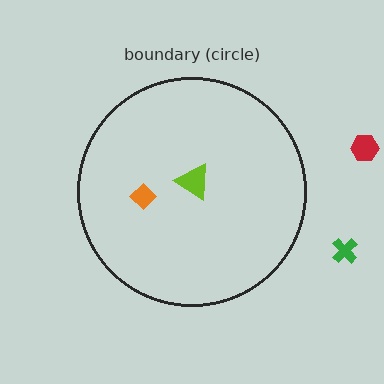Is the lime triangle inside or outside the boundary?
Inside.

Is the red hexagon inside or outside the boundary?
Outside.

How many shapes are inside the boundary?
2 inside, 2 outside.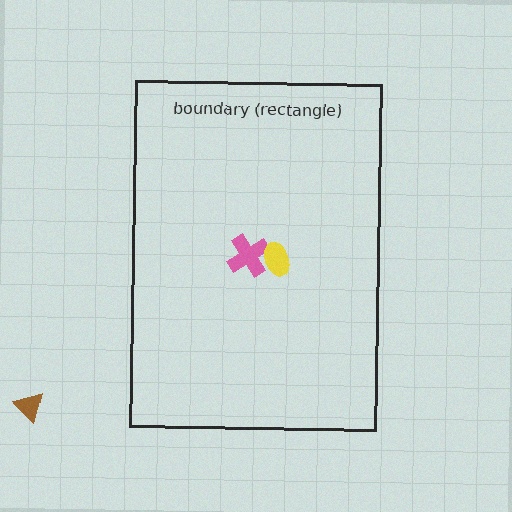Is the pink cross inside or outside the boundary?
Inside.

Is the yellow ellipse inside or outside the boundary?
Inside.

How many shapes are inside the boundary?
2 inside, 1 outside.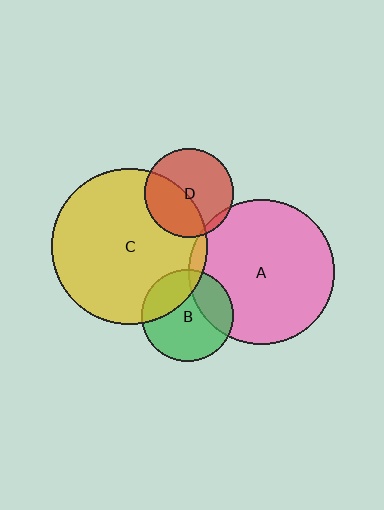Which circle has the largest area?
Circle C (yellow).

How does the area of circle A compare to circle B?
Approximately 2.5 times.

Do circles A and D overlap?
Yes.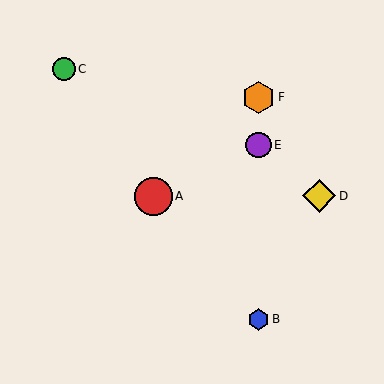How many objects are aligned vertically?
3 objects (B, E, F) are aligned vertically.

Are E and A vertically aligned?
No, E is at x≈259 and A is at x≈153.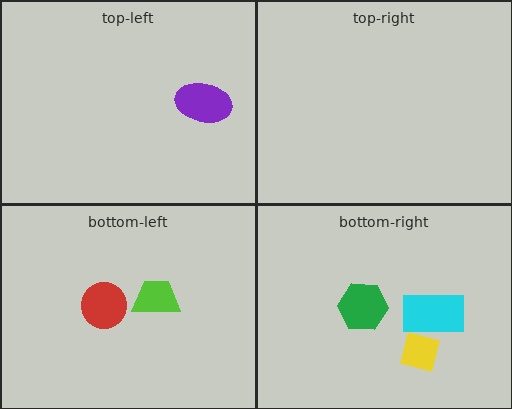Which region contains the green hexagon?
The bottom-right region.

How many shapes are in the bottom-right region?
3.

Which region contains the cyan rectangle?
The bottom-right region.